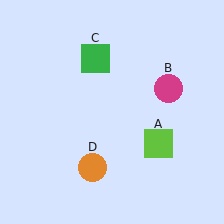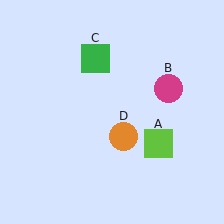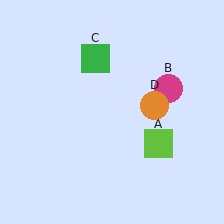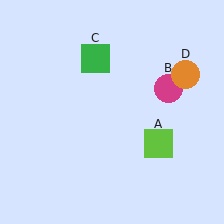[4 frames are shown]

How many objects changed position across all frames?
1 object changed position: orange circle (object D).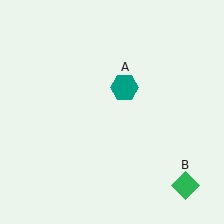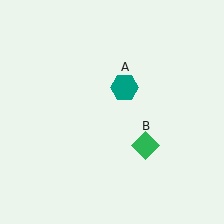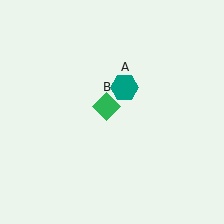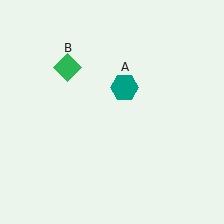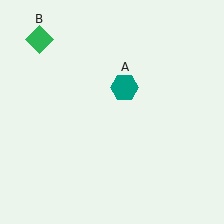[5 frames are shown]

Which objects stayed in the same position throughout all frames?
Teal hexagon (object A) remained stationary.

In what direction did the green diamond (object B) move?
The green diamond (object B) moved up and to the left.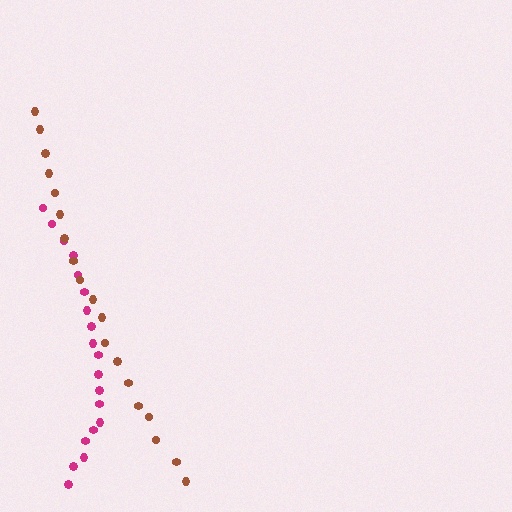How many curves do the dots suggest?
There are 2 distinct paths.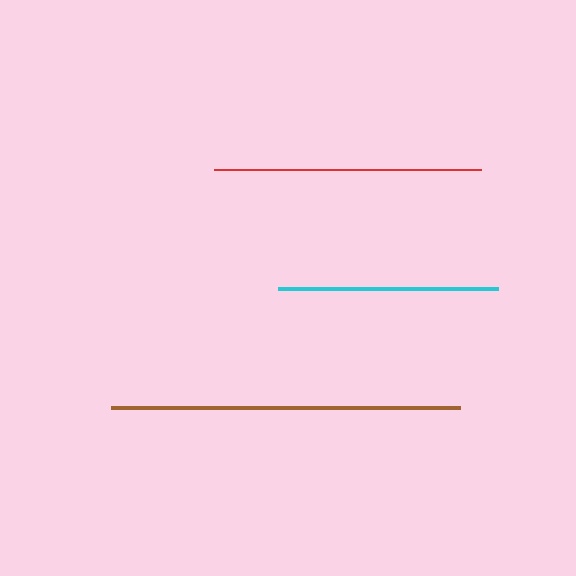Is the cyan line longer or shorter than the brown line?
The brown line is longer than the cyan line.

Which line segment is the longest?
The brown line is the longest at approximately 349 pixels.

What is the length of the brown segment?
The brown segment is approximately 349 pixels long.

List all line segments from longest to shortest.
From longest to shortest: brown, red, cyan.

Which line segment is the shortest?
The cyan line is the shortest at approximately 221 pixels.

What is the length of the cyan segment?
The cyan segment is approximately 221 pixels long.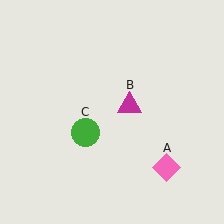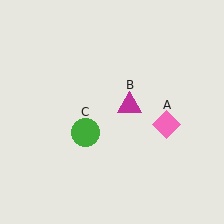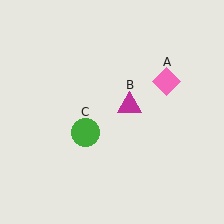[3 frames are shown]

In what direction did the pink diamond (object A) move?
The pink diamond (object A) moved up.